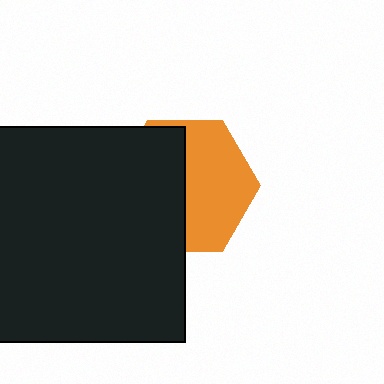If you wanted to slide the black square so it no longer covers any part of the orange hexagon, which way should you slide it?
Slide it left — that is the most direct way to separate the two shapes.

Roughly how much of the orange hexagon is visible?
About half of it is visible (roughly 51%).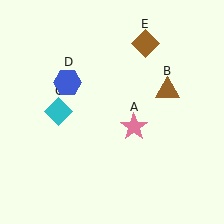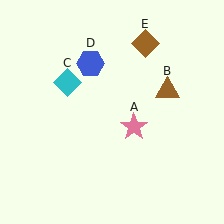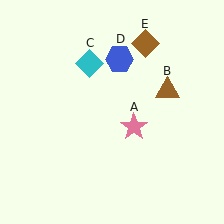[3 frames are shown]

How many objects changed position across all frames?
2 objects changed position: cyan diamond (object C), blue hexagon (object D).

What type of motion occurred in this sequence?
The cyan diamond (object C), blue hexagon (object D) rotated clockwise around the center of the scene.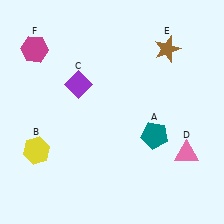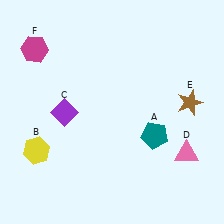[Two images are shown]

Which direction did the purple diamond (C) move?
The purple diamond (C) moved down.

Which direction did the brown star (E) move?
The brown star (E) moved down.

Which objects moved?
The objects that moved are: the purple diamond (C), the brown star (E).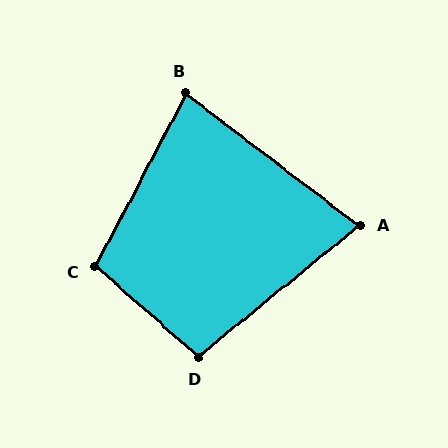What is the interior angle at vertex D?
Approximately 99 degrees (obtuse).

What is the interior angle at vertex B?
Approximately 81 degrees (acute).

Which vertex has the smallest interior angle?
A, at approximately 76 degrees.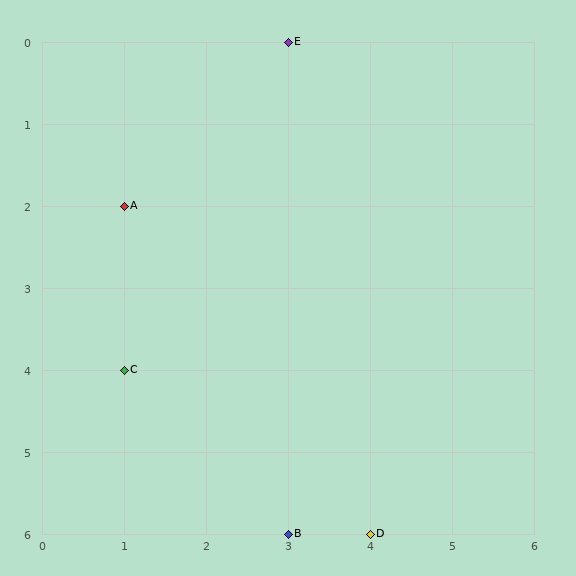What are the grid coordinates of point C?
Point C is at grid coordinates (1, 4).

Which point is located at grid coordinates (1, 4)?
Point C is at (1, 4).